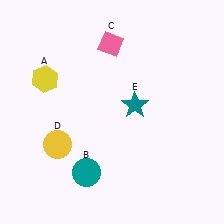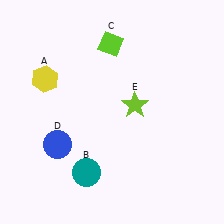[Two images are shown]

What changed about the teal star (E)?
In Image 1, E is teal. In Image 2, it changed to lime.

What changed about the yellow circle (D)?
In Image 1, D is yellow. In Image 2, it changed to blue.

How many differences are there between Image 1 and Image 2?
There are 3 differences between the two images.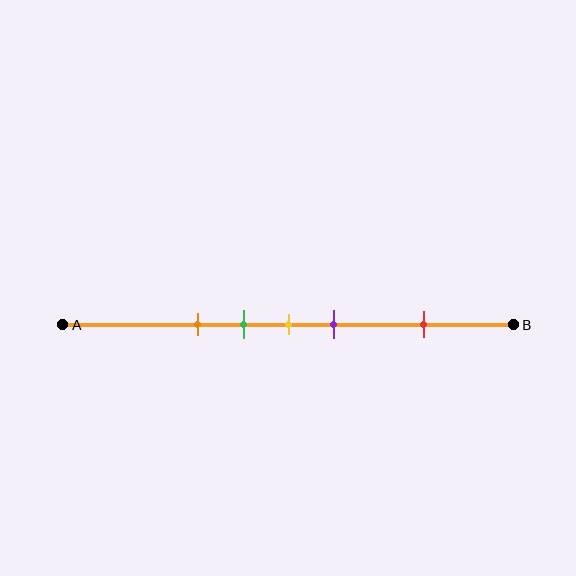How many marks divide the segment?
There are 5 marks dividing the segment.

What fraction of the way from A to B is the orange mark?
The orange mark is approximately 30% (0.3) of the way from A to B.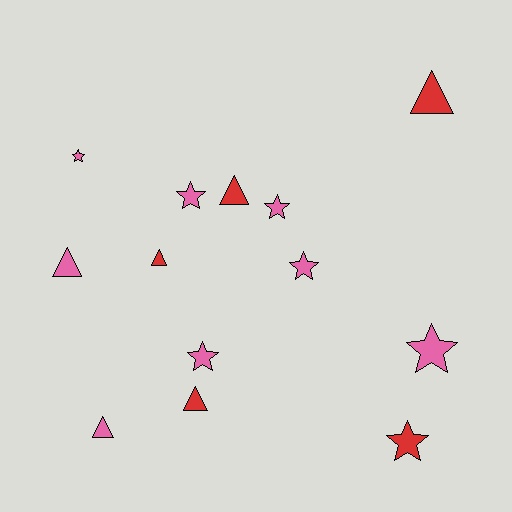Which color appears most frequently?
Pink, with 8 objects.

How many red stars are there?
There is 1 red star.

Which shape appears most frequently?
Star, with 7 objects.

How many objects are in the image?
There are 13 objects.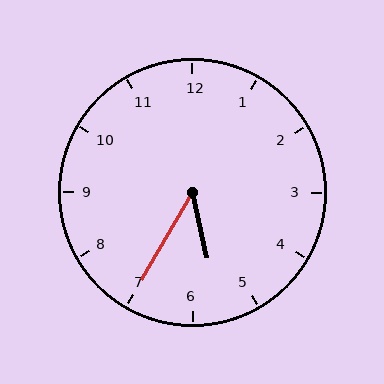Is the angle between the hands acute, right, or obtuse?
It is acute.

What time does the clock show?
5:35.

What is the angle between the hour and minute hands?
Approximately 42 degrees.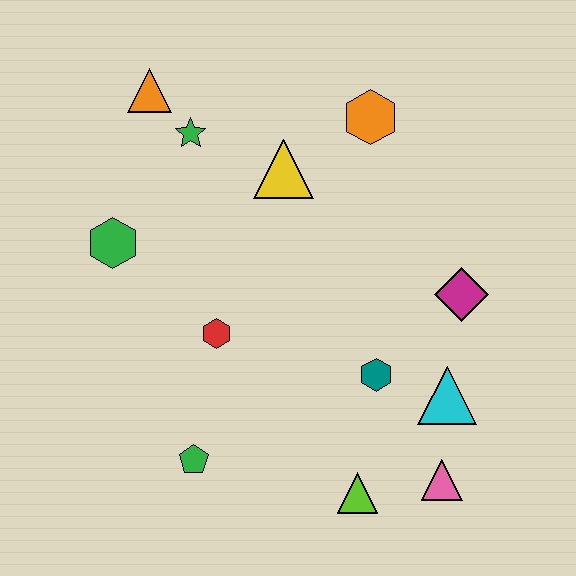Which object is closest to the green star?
The orange triangle is closest to the green star.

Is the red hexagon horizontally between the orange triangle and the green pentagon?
No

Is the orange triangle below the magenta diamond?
No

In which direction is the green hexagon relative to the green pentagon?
The green hexagon is above the green pentagon.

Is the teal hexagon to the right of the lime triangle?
Yes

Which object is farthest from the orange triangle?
The pink triangle is farthest from the orange triangle.